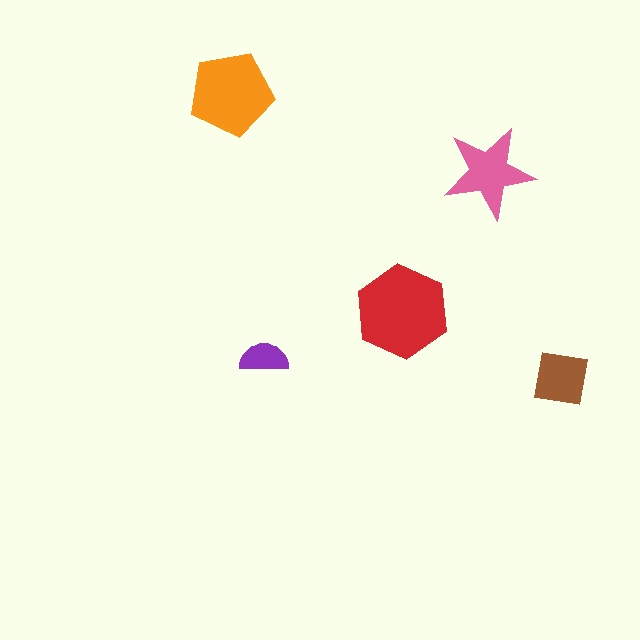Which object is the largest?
The red hexagon.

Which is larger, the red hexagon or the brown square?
The red hexagon.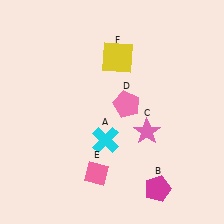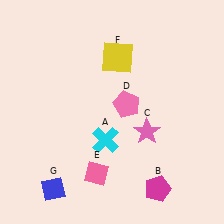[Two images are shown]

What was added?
A blue diamond (G) was added in Image 2.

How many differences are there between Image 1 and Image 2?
There is 1 difference between the two images.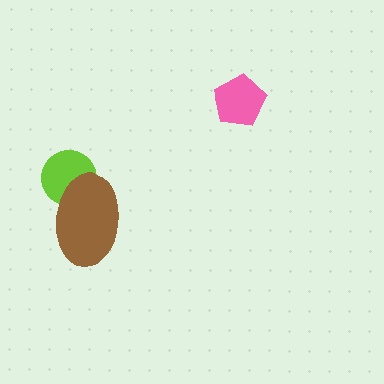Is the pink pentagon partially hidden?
No, no other shape covers it.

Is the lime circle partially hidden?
Yes, it is partially covered by another shape.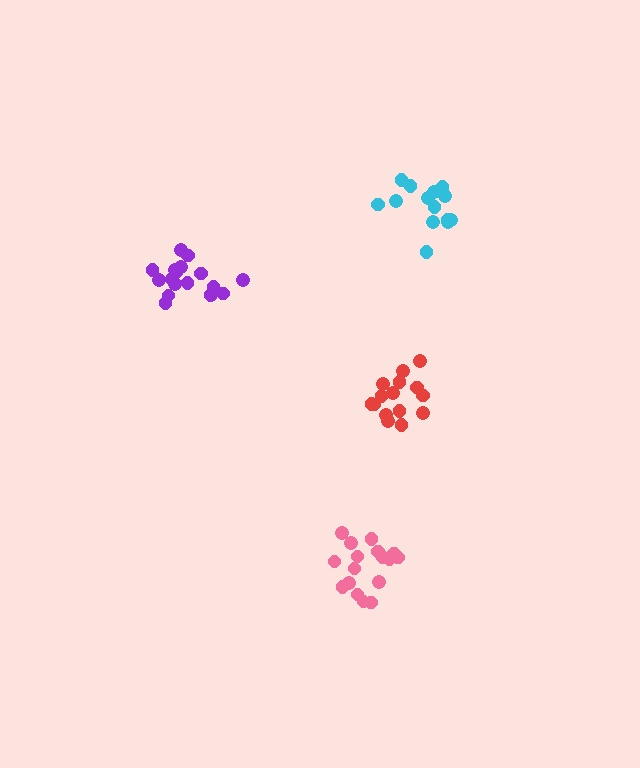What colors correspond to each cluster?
The clusters are colored: red, pink, cyan, purple.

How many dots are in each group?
Group 1: 15 dots, Group 2: 17 dots, Group 3: 14 dots, Group 4: 18 dots (64 total).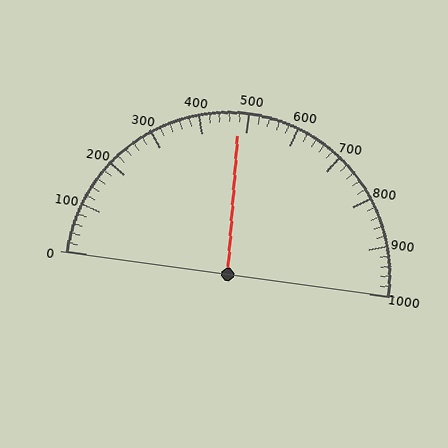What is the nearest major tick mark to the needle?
The nearest major tick mark is 500.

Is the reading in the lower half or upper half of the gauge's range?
The reading is in the lower half of the range (0 to 1000).